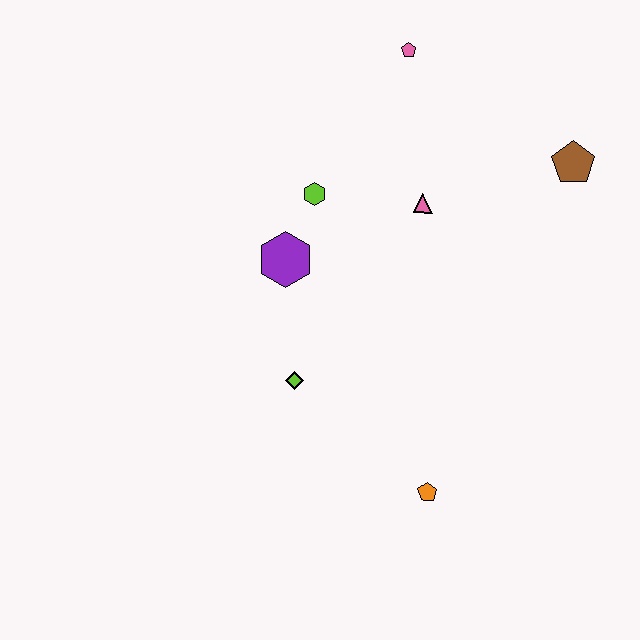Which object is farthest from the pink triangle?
The orange pentagon is farthest from the pink triangle.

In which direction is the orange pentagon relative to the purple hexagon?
The orange pentagon is below the purple hexagon.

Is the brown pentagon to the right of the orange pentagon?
Yes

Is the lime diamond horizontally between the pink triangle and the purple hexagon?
Yes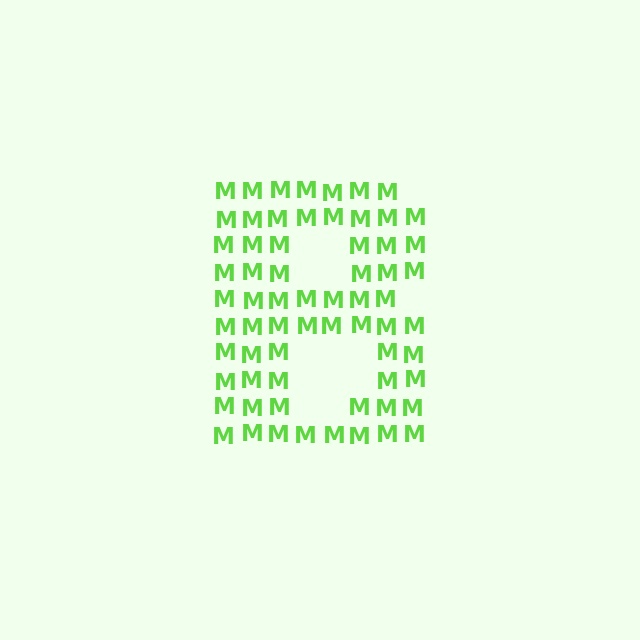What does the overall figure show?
The overall figure shows the letter B.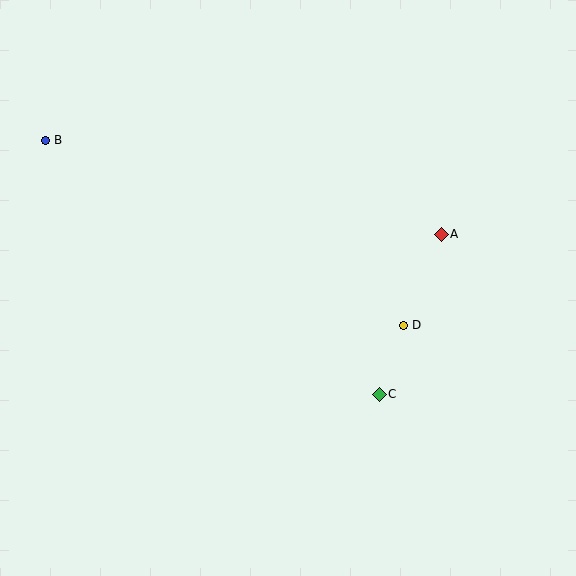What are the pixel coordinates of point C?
Point C is at (379, 394).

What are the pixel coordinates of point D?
Point D is at (403, 325).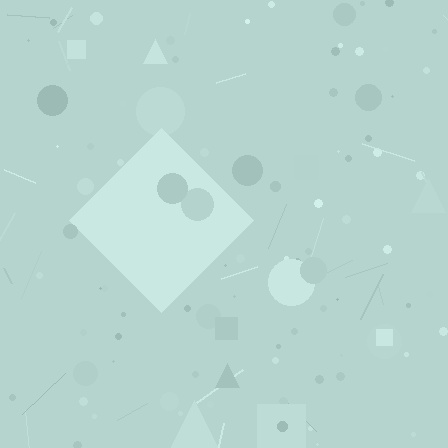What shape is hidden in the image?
A diamond is hidden in the image.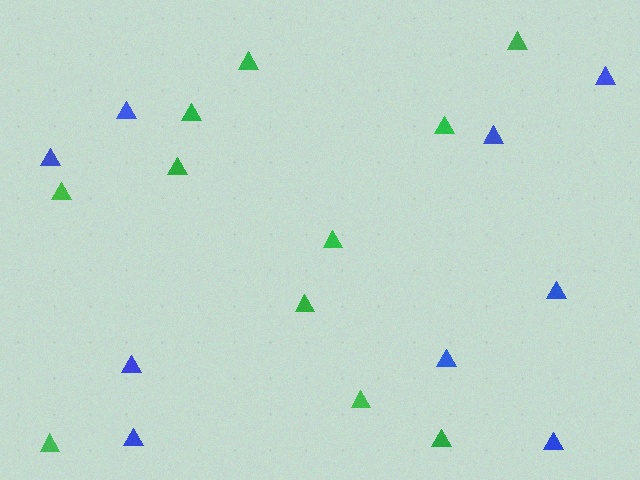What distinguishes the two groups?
There are 2 groups: one group of blue triangles (9) and one group of green triangles (11).